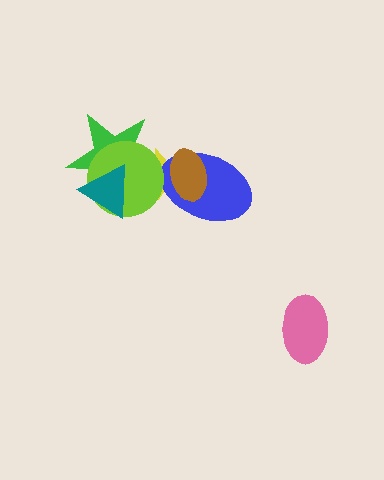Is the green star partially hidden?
Yes, it is partially covered by another shape.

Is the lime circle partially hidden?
Yes, it is partially covered by another shape.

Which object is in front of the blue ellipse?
The brown ellipse is in front of the blue ellipse.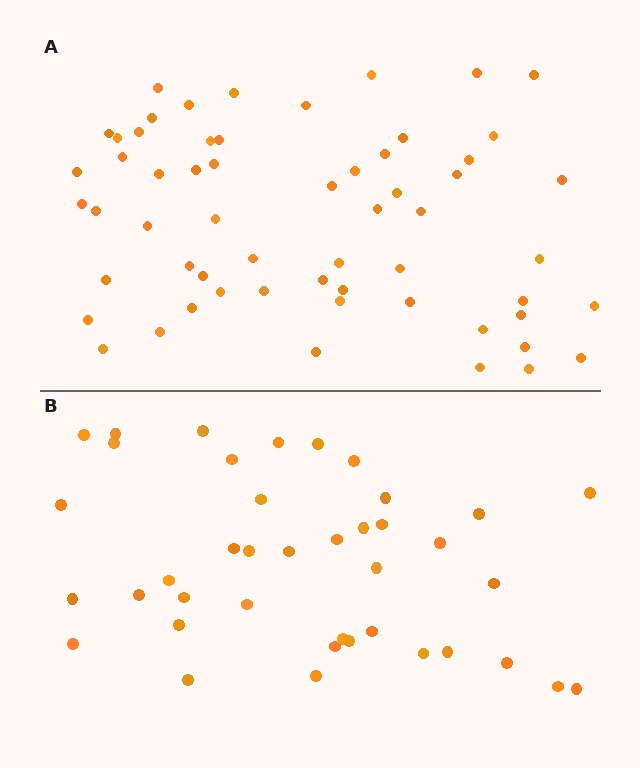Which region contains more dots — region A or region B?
Region A (the top region) has more dots.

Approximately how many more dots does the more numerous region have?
Region A has approximately 20 more dots than region B.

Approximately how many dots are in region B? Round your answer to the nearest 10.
About 40 dots.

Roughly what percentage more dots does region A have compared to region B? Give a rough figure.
About 50% more.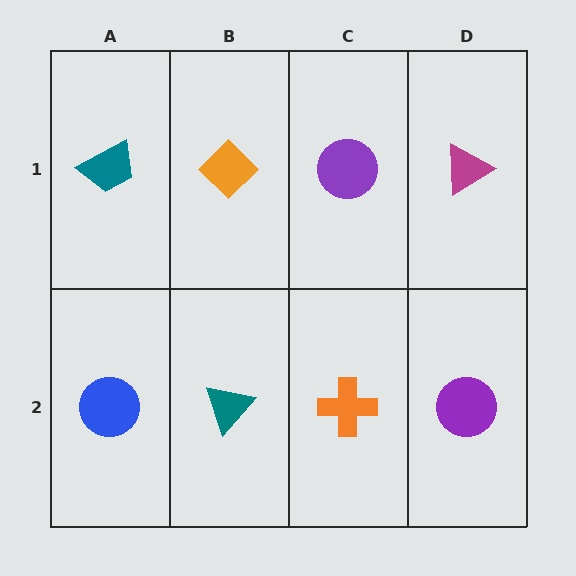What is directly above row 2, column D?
A magenta triangle.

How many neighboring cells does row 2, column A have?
2.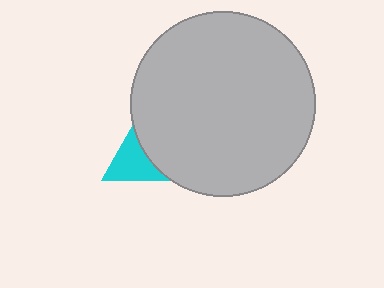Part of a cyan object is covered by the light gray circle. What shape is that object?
It is a triangle.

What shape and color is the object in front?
The object in front is a light gray circle.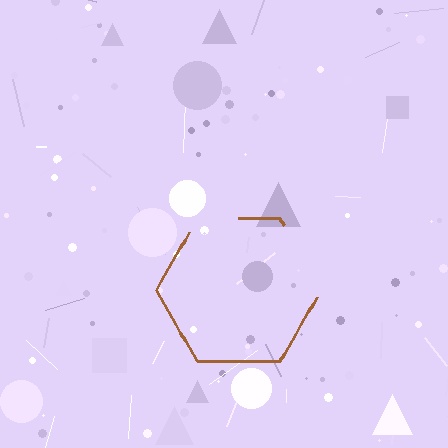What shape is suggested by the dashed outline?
The dashed outline suggests a hexagon.